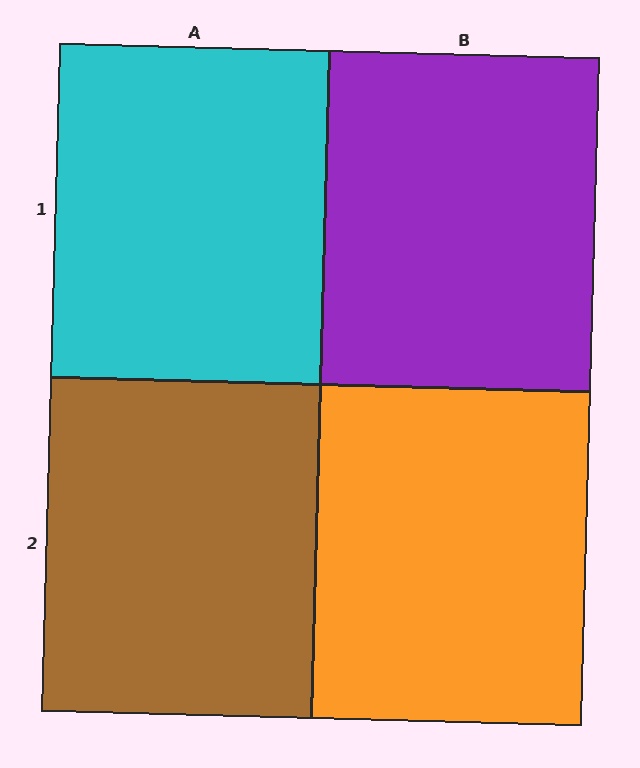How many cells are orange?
1 cell is orange.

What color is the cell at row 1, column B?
Purple.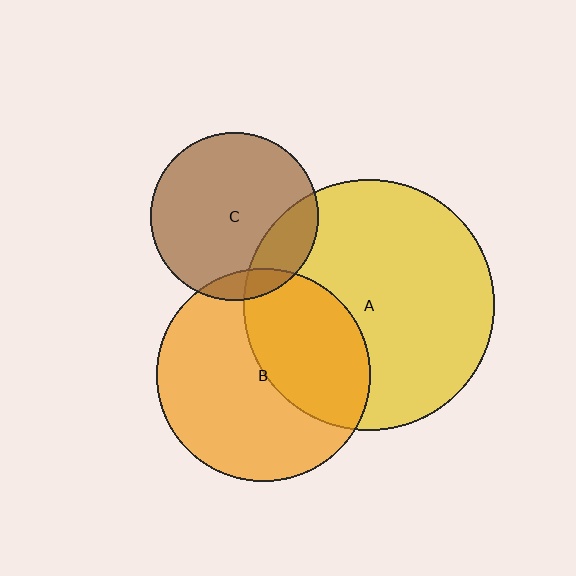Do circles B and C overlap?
Yes.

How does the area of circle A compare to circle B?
Approximately 1.4 times.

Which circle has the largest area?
Circle A (yellow).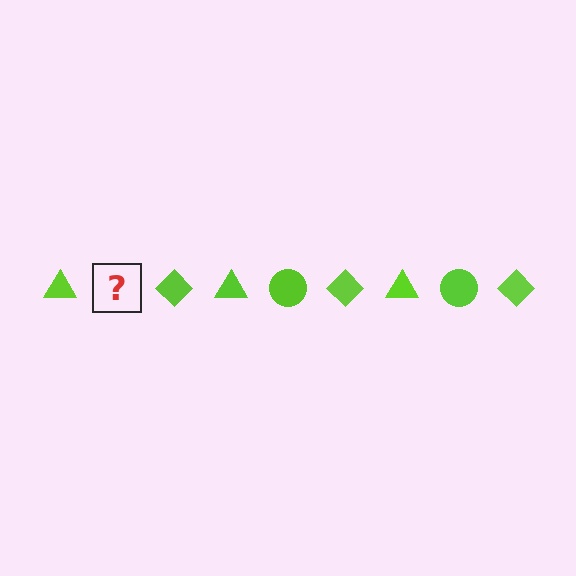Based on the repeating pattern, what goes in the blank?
The blank should be a lime circle.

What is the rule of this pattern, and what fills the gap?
The rule is that the pattern cycles through triangle, circle, diamond shapes in lime. The gap should be filled with a lime circle.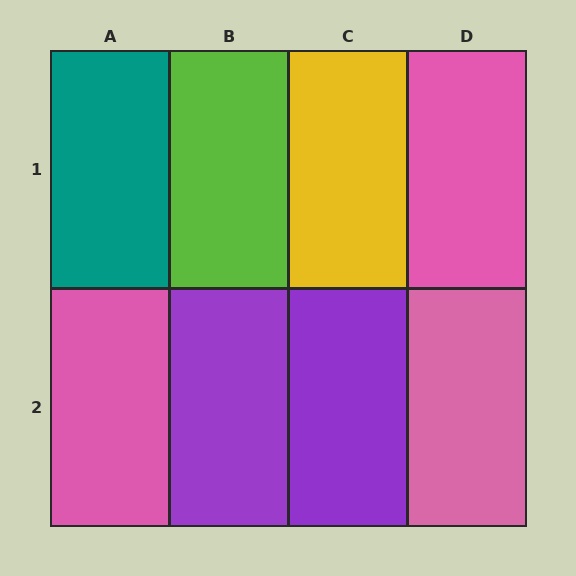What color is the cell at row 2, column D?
Pink.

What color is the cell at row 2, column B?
Purple.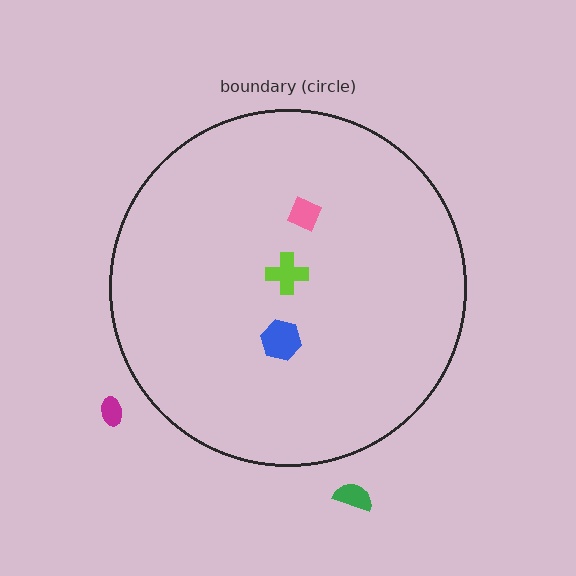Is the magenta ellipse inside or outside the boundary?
Outside.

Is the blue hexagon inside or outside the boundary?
Inside.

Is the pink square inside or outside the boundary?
Inside.